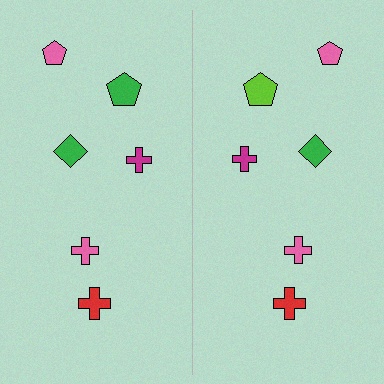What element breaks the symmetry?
The lime pentagon on the right side breaks the symmetry — its mirror counterpart is green.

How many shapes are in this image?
There are 12 shapes in this image.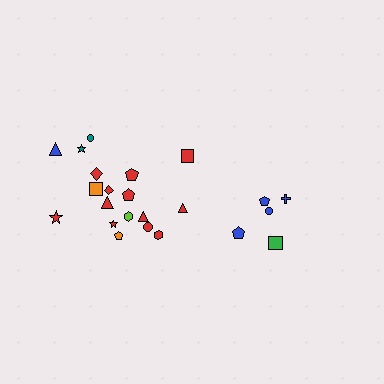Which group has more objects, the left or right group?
The left group.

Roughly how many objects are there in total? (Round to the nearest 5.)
Roughly 25 objects in total.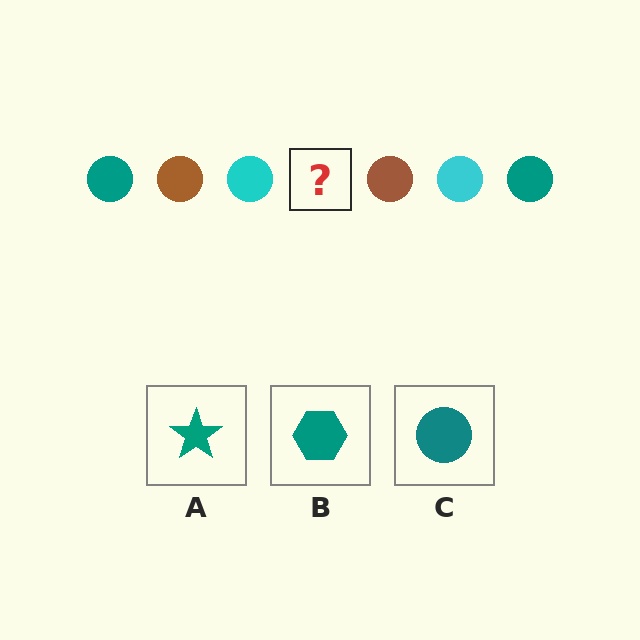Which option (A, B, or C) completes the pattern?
C.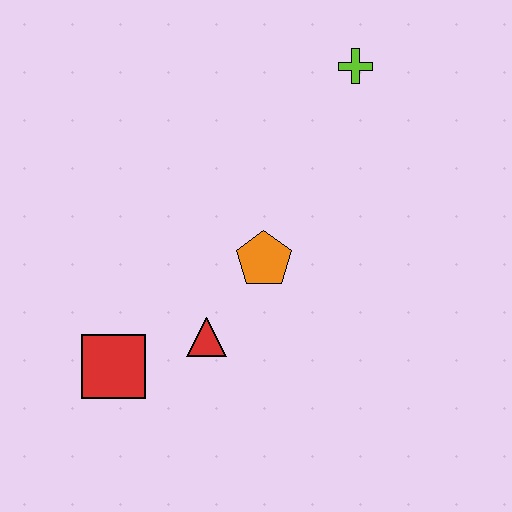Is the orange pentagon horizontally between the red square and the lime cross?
Yes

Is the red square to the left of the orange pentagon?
Yes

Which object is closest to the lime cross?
The orange pentagon is closest to the lime cross.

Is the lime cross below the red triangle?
No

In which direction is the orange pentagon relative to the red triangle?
The orange pentagon is above the red triangle.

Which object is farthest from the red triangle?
The lime cross is farthest from the red triangle.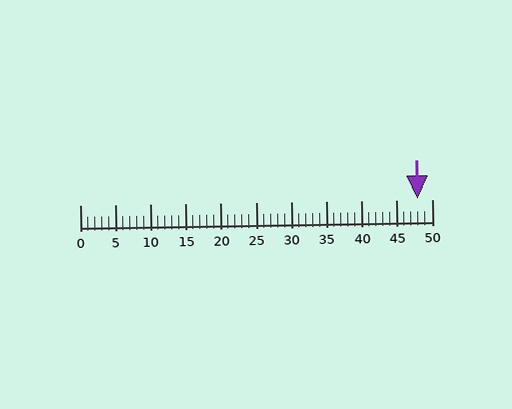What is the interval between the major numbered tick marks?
The major tick marks are spaced 5 units apart.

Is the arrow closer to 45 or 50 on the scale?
The arrow is closer to 50.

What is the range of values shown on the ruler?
The ruler shows values from 0 to 50.